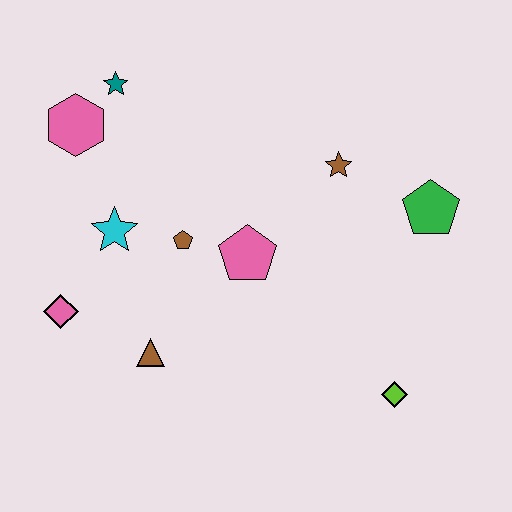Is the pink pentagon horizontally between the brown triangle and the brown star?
Yes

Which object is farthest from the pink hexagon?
The lime diamond is farthest from the pink hexagon.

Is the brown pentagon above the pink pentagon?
Yes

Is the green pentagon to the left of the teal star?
No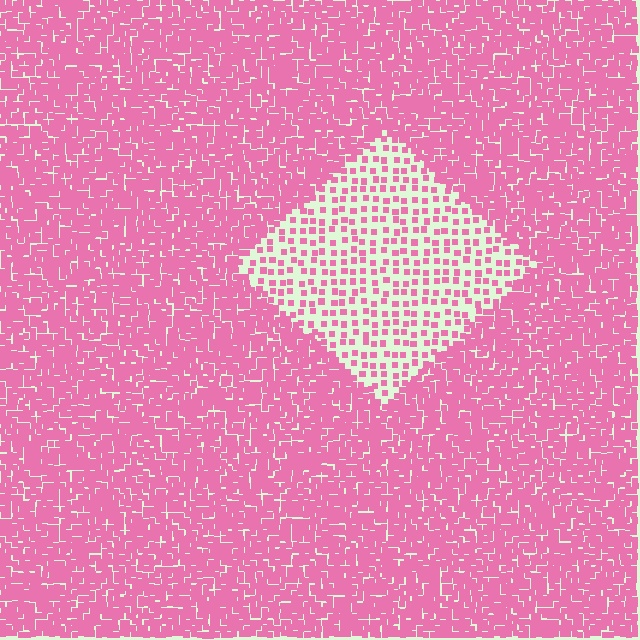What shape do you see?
I see a diamond.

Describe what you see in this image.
The image contains small pink elements arranged at two different densities. A diamond-shaped region is visible where the elements are less densely packed than the surrounding area.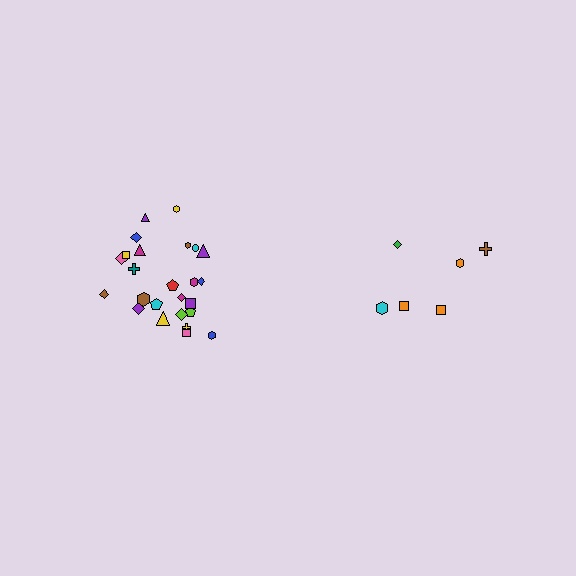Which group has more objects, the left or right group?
The left group.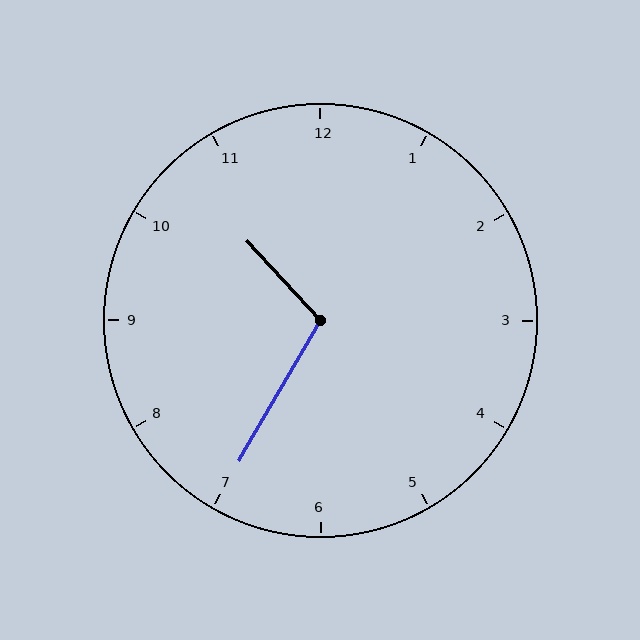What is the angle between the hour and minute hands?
Approximately 108 degrees.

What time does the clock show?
10:35.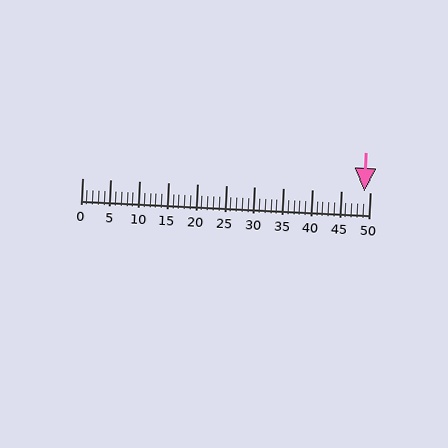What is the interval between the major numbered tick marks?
The major tick marks are spaced 5 units apart.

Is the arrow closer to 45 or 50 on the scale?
The arrow is closer to 50.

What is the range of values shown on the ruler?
The ruler shows values from 0 to 50.